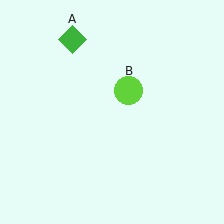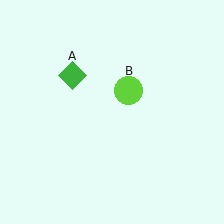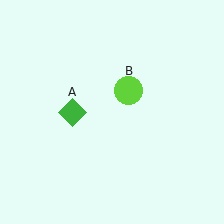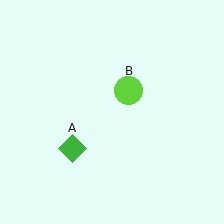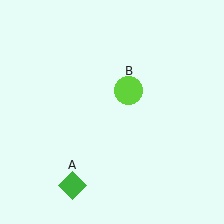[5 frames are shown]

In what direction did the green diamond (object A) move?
The green diamond (object A) moved down.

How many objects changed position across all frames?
1 object changed position: green diamond (object A).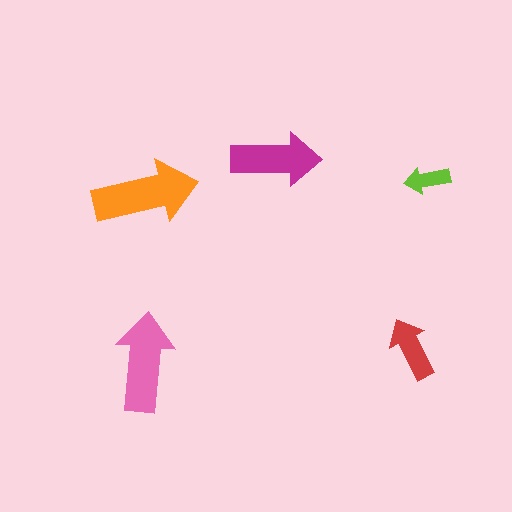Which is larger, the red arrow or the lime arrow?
The red one.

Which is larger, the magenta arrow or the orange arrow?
The orange one.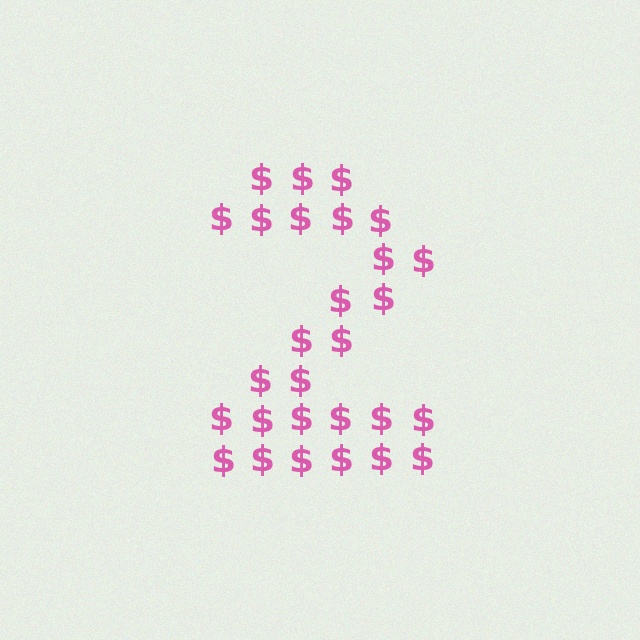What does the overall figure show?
The overall figure shows the digit 2.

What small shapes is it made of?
It is made of small dollar signs.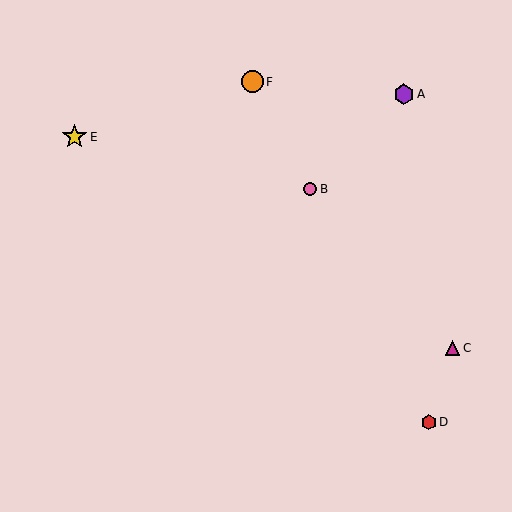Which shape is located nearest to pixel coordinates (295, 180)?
The pink circle (labeled B) at (310, 188) is nearest to that location.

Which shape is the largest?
The yellow star (labeled E) is the largest.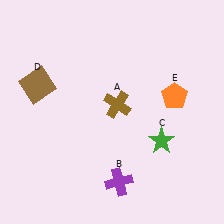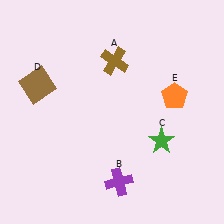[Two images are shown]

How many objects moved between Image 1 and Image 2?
1 object moved between the two images.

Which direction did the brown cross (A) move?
The brown cross (A) moved up.